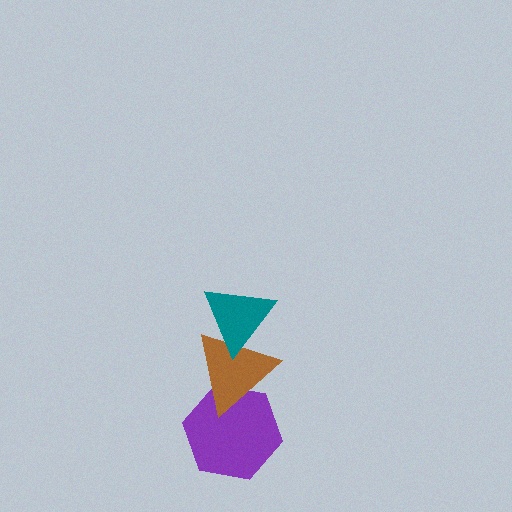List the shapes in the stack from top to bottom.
From top to bottom: the teal triangle, the brown triangle, the purple hexagon.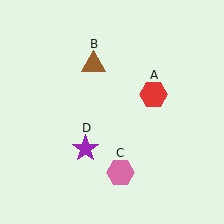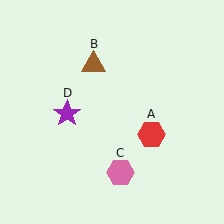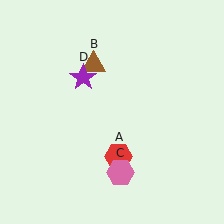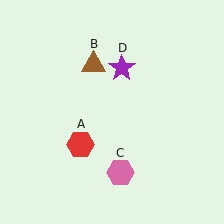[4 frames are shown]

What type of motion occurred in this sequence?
The red hexagon (object A), purple star (object D) rotated clockwise around the center of the scene.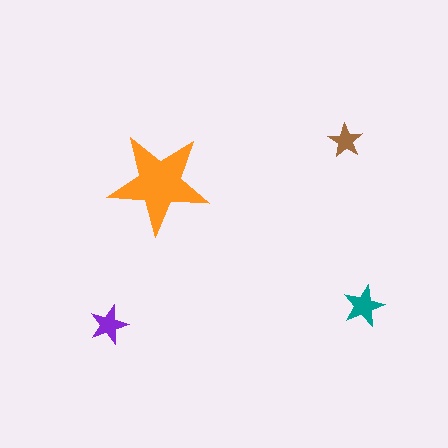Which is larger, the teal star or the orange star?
The orange one.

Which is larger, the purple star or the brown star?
The purple one.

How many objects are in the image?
There are 4 objects in the image.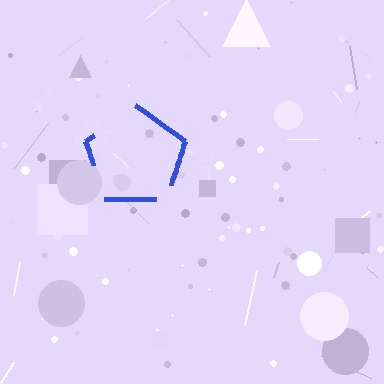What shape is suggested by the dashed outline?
The dashed outline suggests a pentagon.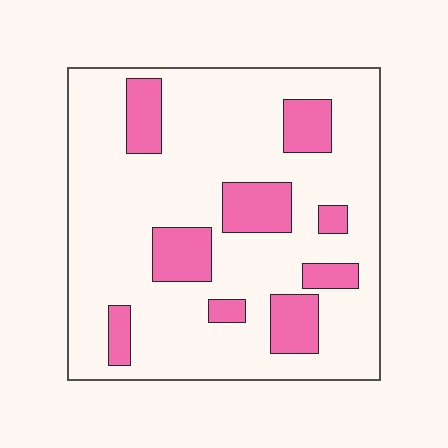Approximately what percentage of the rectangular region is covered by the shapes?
Approximately 20%.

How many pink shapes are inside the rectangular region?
9.